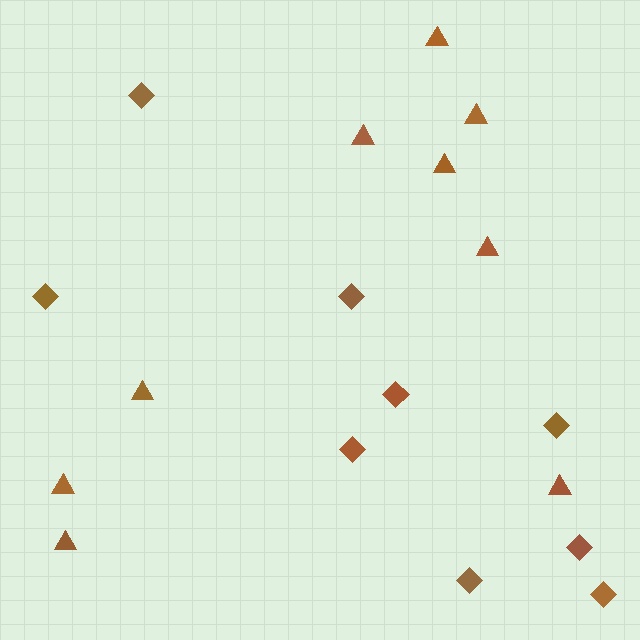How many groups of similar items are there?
There are 2 groups: one group of triangles (9) and one group of diamonds (9).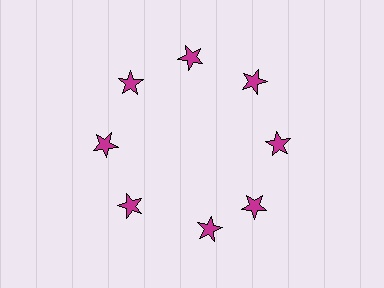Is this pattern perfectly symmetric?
No. The 8 magenta stars are arranged in a ring, but one element near the 6 o'clock position is rotated out of alignment along the ring, breaking the 8-fold rotational symmetry.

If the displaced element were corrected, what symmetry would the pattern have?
It would have 8-fold rotational symmetry — the pattern would map onto itself every 45 degrees.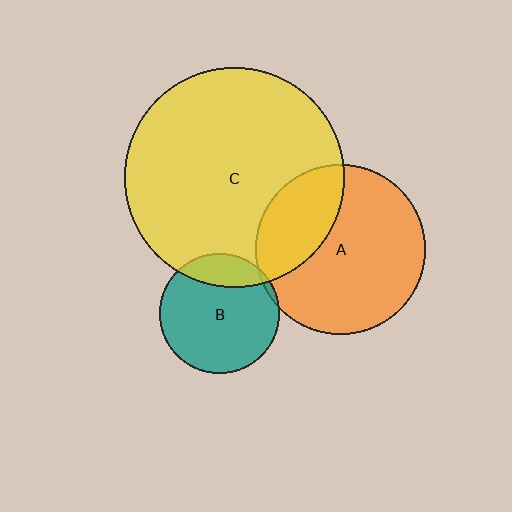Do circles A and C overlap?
Yes.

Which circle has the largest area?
Circle C (yellow).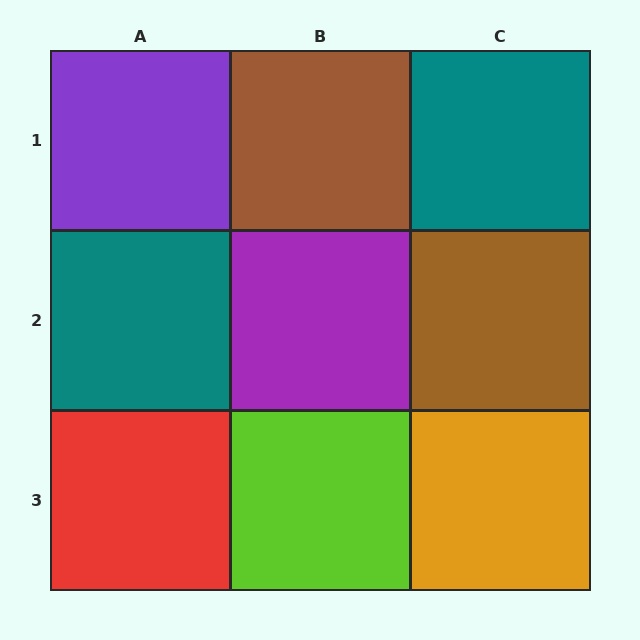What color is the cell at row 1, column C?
Teal.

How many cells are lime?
1 cell is lime.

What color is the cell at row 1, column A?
Purple.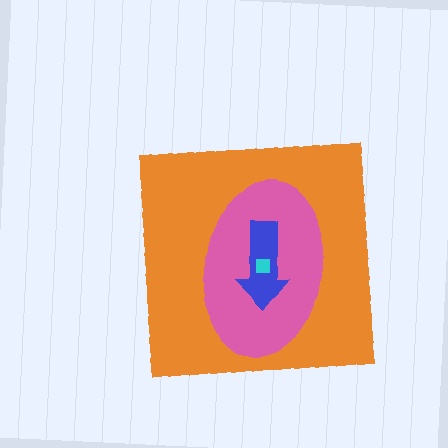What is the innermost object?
The cyan square.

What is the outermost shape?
The orange square.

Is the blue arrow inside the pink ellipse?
Yes.